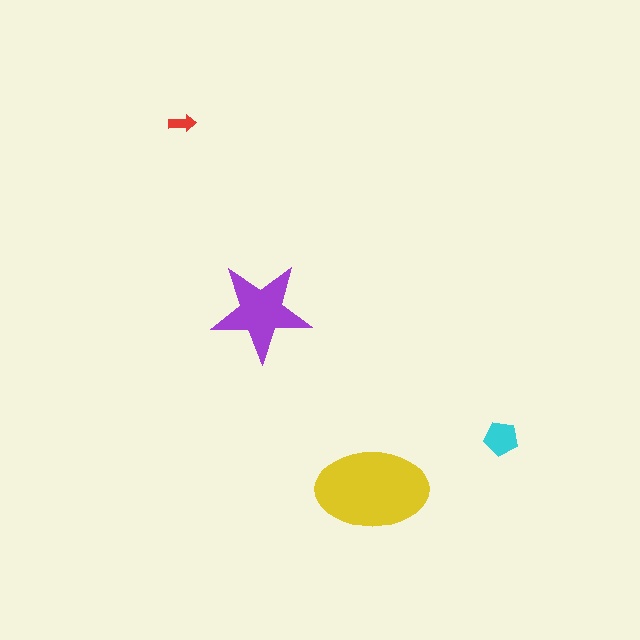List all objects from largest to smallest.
The yellow ellipse, the purple star, the cyan pentagon, the red arrow.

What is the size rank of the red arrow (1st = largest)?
4th.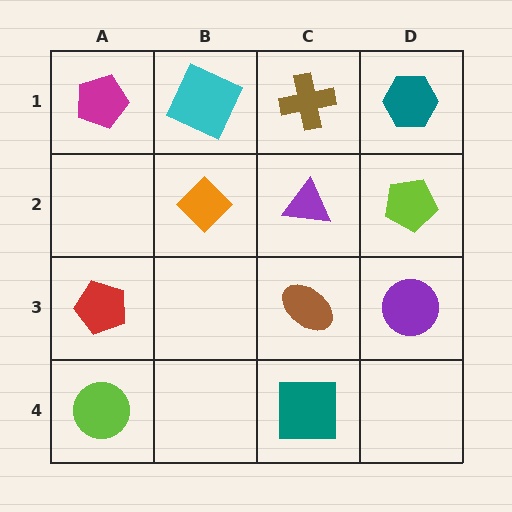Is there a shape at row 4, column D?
No, that cell is empty.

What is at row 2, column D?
A lime pentagon.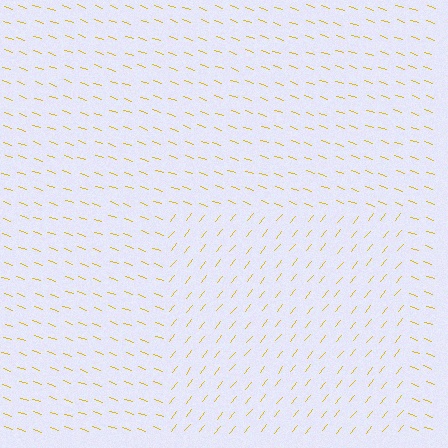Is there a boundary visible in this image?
Yes, there is a texture boundary formed by a change in line orientation.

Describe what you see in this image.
The image is filled with small yellow line segments. A rectangle region in the image has lines oriented differently from the surrounding lines, creating a visible texture boundary.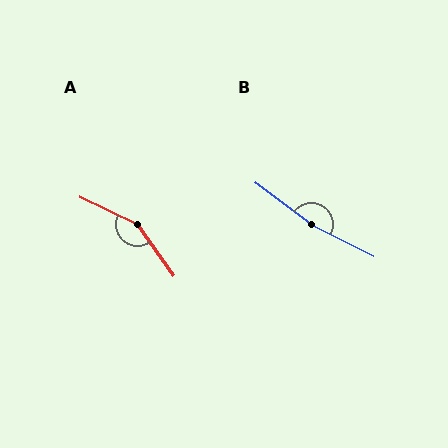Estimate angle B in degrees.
Approximately 170 degrees.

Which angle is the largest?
B, at approximately 170 degrees.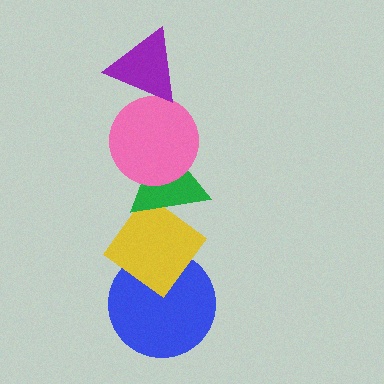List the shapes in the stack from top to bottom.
From top to bottom: the purple triangle, the pink circle, the green triangle, the yellow diamond, the blue circle.